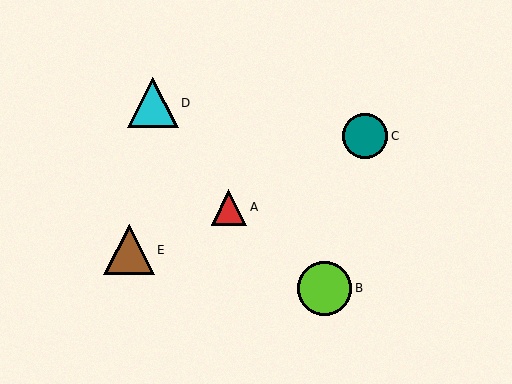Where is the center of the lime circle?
The center of the lime circle is at (325, 288).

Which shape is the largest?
The lime circle (labeled B) is the largest.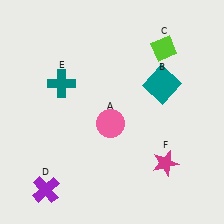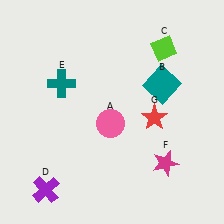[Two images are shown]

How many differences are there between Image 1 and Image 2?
There is 1 difference between the two images.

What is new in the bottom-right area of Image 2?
A red star (G) was added in the bottom-right area of Image 2.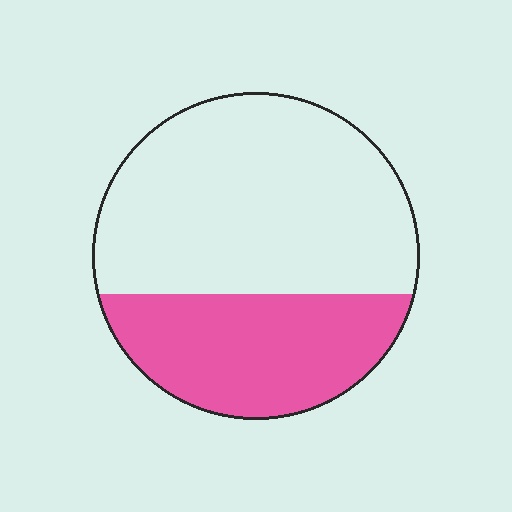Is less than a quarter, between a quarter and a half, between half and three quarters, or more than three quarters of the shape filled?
Between a quarter and a half.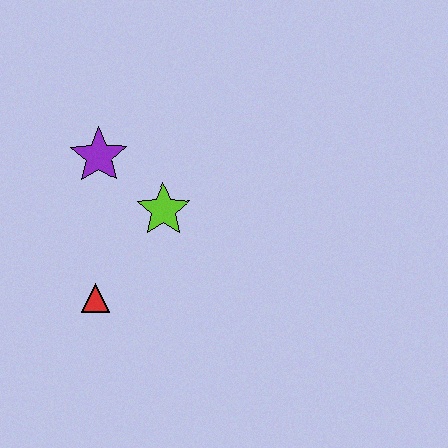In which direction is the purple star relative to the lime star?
The purple star is to the left of the lime star.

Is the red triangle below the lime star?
Yes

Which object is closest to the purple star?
The lime star is closest to the purple star.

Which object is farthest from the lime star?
The red triangle is farthest from the lime star.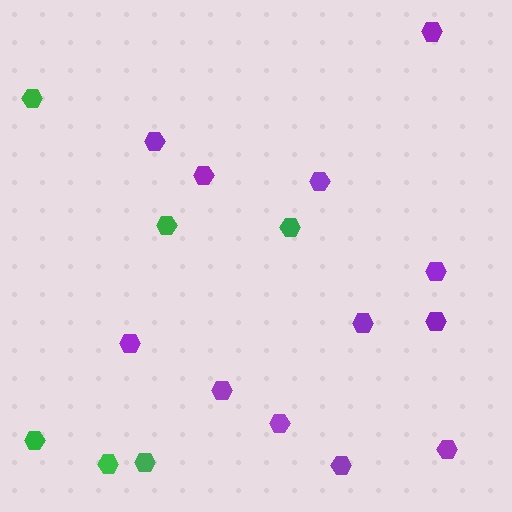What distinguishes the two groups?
There are 2 groups: one group of green hexagons (6) and one group of purple hexagons (12).